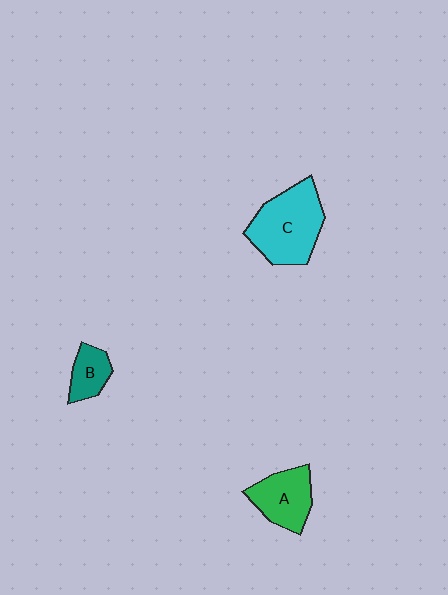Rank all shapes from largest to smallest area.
From largest to smallest: C (cyan), A (green), B (teal).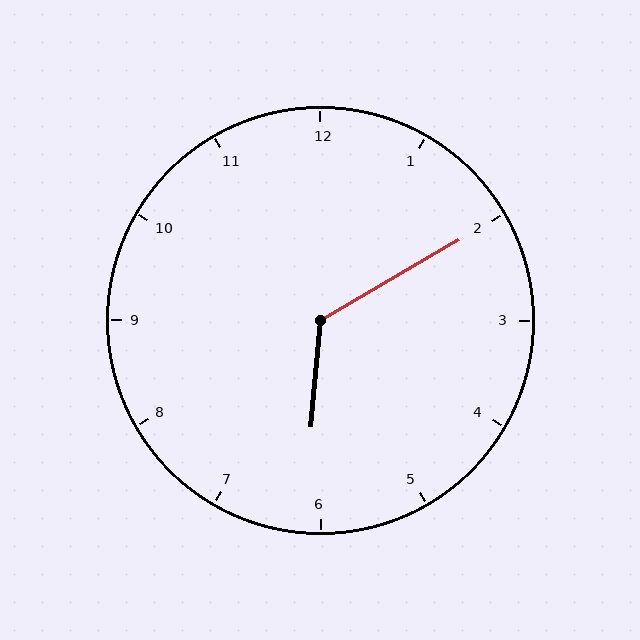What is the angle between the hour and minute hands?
Approximately 125 degrees.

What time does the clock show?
6:10.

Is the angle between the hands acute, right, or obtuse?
It is obtuse.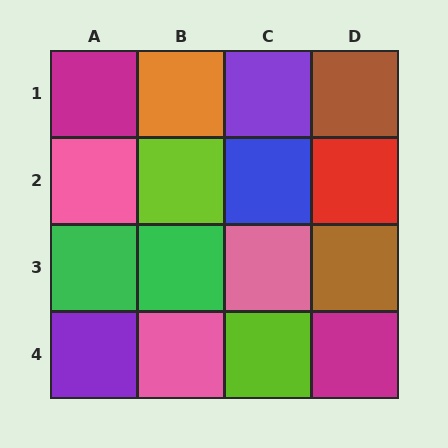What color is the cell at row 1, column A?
Magenta.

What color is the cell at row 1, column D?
Brown.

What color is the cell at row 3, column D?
Brown.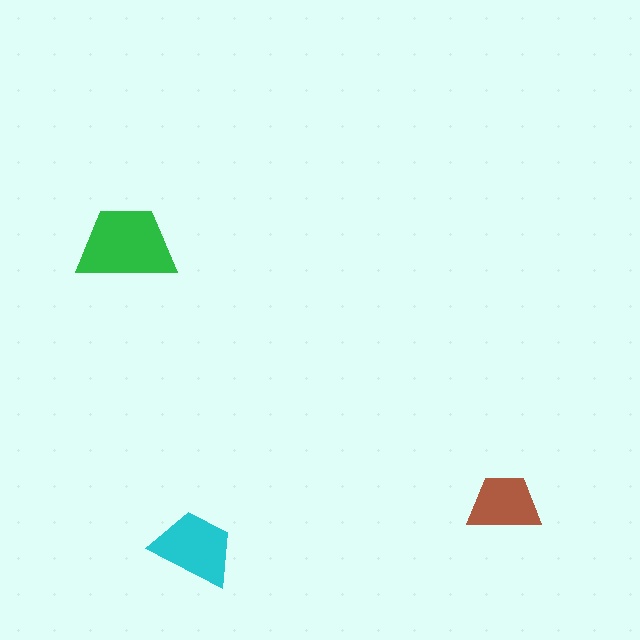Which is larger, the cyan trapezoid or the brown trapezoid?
The cyan one.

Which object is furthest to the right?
The brown trapezoid is rightmost.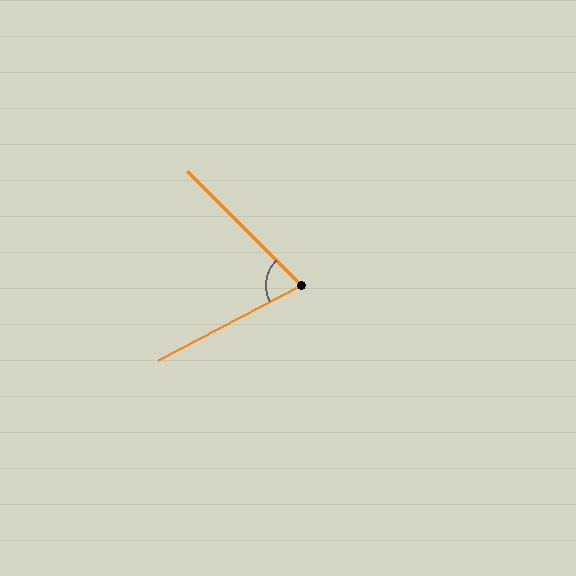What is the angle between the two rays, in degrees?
Approximately 72 degrees.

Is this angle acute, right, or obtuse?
It is acute.